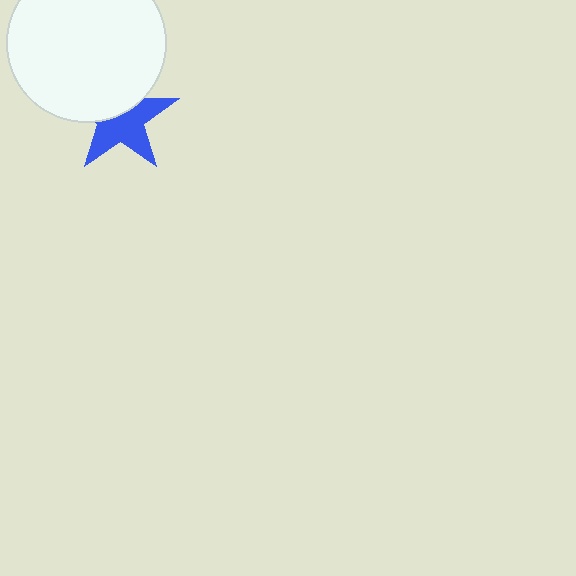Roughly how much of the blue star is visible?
About half of it is visible (roughly 58%).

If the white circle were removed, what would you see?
You would see the complete blue star.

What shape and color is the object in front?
The object in front is a white circle.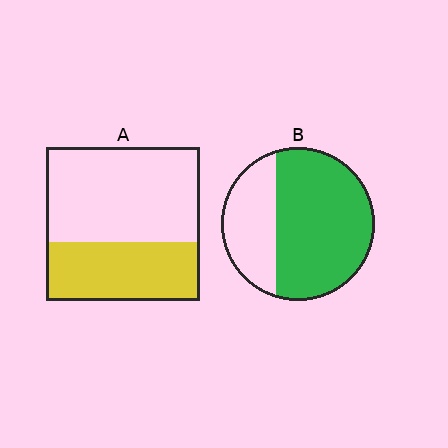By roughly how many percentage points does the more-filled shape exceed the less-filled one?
By roughly 30 percentage points (B over A).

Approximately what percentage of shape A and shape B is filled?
A is approximately 40% and B is approximately 70%.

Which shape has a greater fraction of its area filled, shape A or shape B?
Shape B.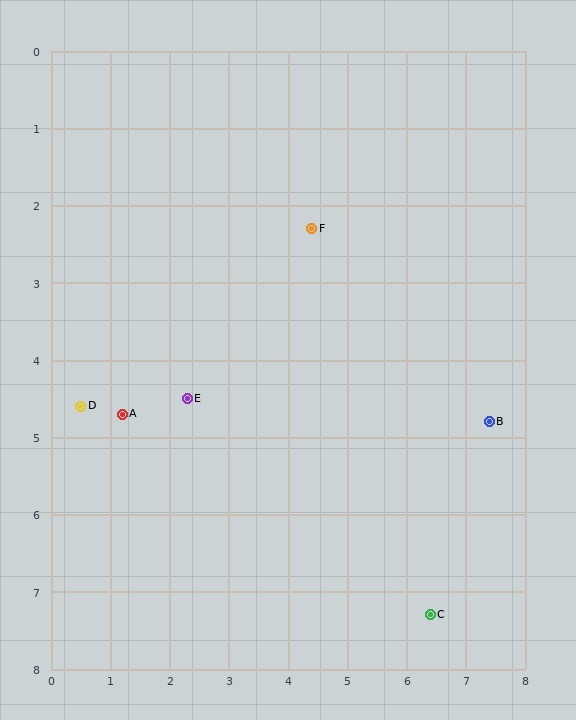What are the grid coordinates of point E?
Point E is at approximately (2.3, 4.5).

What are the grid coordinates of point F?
Point F is at approximately (4.4, 2.3).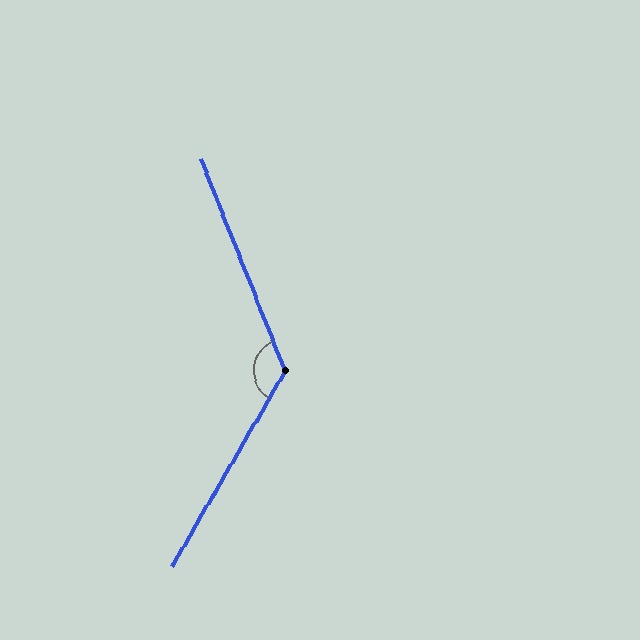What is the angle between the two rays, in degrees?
Approximately 128 degrees.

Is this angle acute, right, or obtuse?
It is obtuse.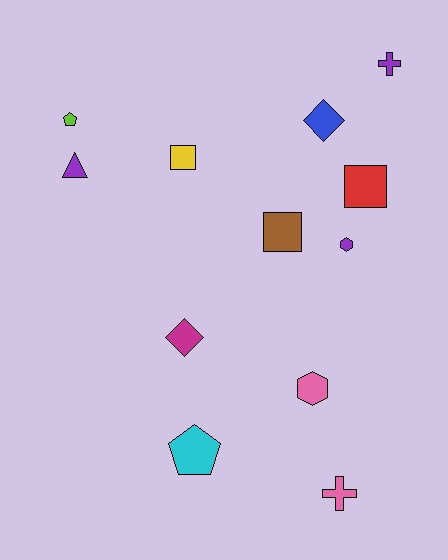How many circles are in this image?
There are no circles.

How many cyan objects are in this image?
There is 1 cyan object.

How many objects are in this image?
There are 12 objects.